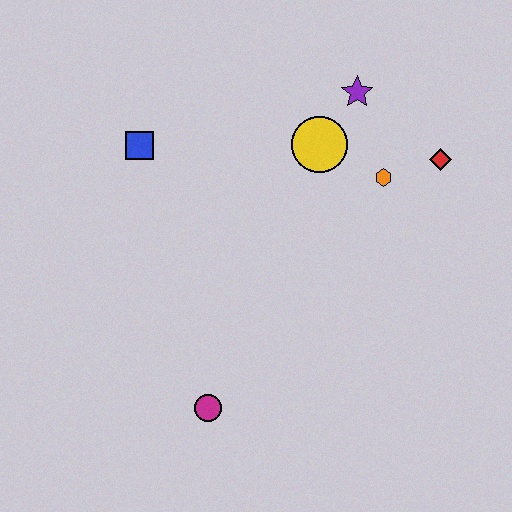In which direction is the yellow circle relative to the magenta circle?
The yellow circle is above the magenta circle.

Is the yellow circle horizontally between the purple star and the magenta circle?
Yes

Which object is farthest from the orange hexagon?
The magenta circle is farthest from the orange hexagon.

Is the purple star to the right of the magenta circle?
Yes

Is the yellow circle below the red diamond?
No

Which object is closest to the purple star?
The yellow circle is closest to the purple star.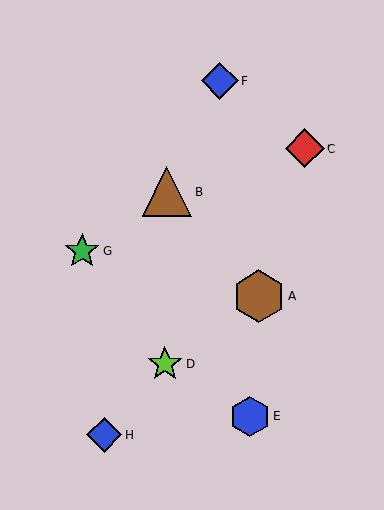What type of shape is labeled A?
Shape A is a brown hexagon.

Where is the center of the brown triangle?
The center of the brown triangle is at (167, 191).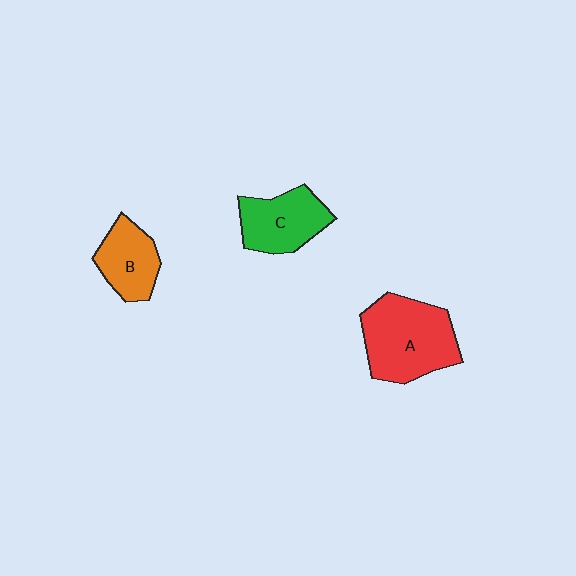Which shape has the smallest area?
Shape B (orange).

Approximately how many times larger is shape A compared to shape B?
Approximately 1.8 times.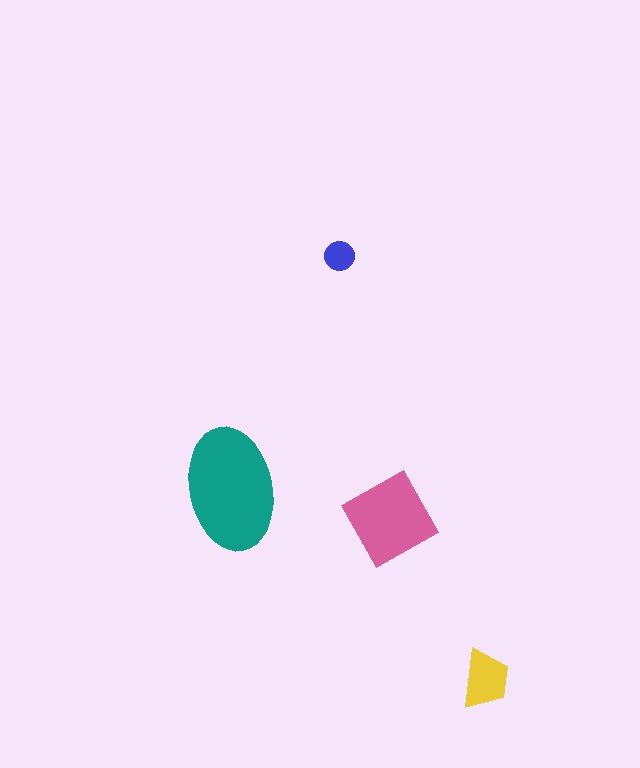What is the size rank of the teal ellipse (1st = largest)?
1st.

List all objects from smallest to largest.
The blue circle, the yellow trapezoid, the pink diamond, the teal ellipse.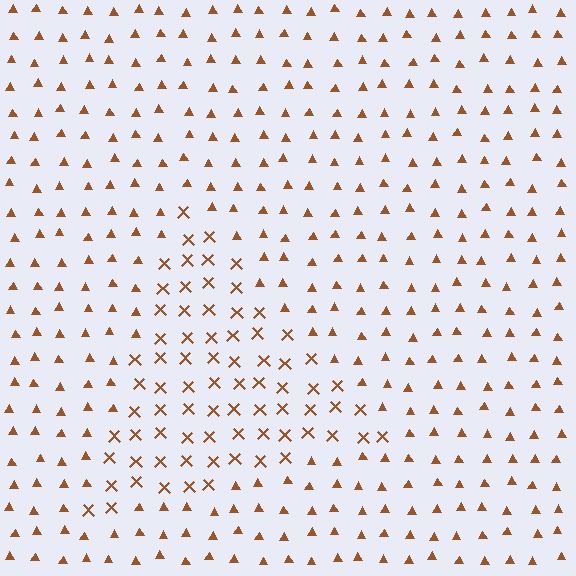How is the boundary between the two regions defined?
The boundary is defined by a change in element shape: X marks inside vs. triangles outside. All elements share the same color and spacing.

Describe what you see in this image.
The image is filled with small brown elements arranged in a uniform grid. A triangle-shaped region contains X marks, while the surrounding area contains triangles. The boundary is defined purely by the change in element shape.